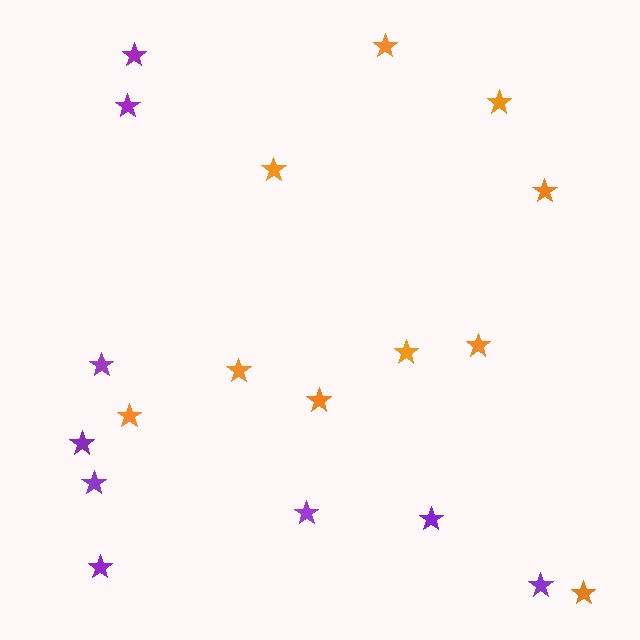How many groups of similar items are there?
There are 2 groups: one group of purple stars (9) and one group of orange stars (10).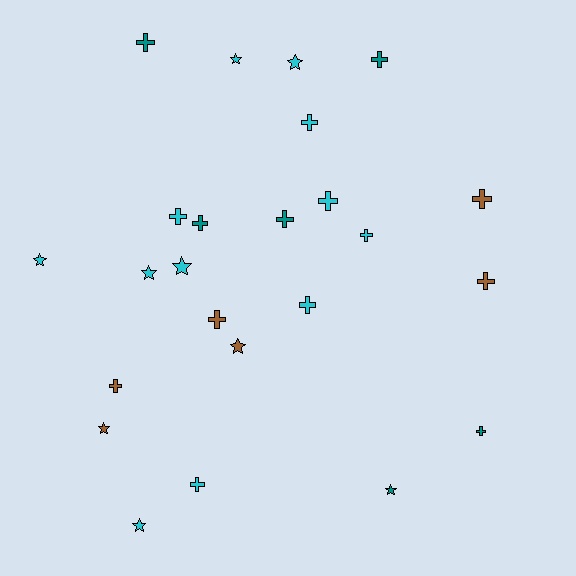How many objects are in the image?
There are 24 objects.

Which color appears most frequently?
Cyan, with 12 objects.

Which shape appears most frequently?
Cross, with 15 objects.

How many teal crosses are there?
There are 5 teal crosses.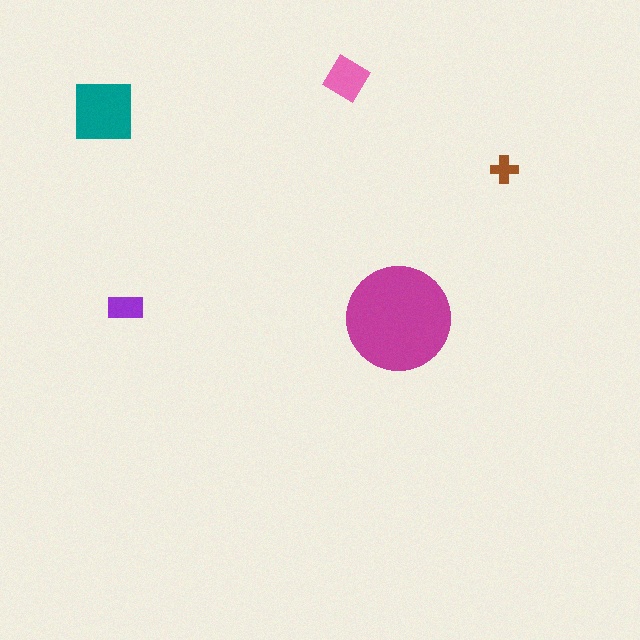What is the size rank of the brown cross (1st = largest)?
5th.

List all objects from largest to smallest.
The magenta circle, the teal square, the pink diamond, the purple rectangle, the brown cross.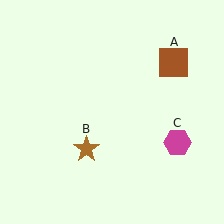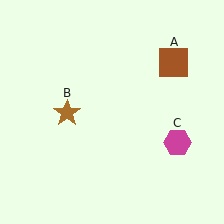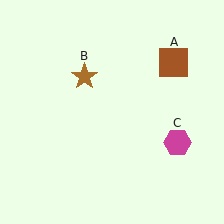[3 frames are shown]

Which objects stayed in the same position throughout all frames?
Brown square (object A) and magenta hexagon (object C) remained stationary.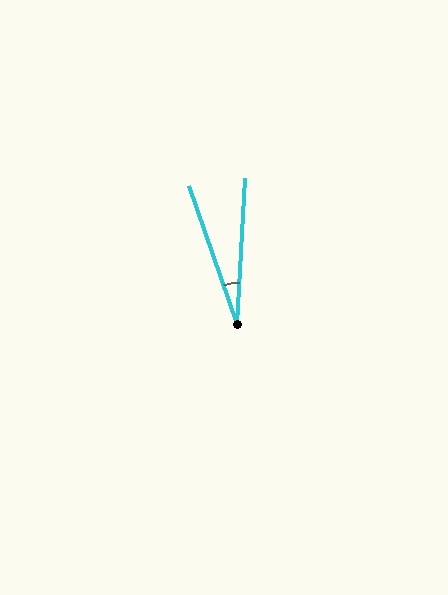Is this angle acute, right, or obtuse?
It is acute.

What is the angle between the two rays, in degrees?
Approximately 22 degrees.